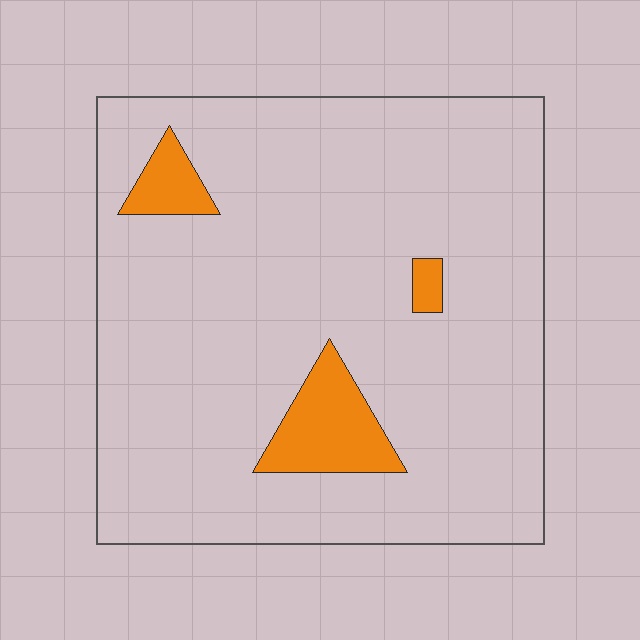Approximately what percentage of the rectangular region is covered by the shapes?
Approximately 10%.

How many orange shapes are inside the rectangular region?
3.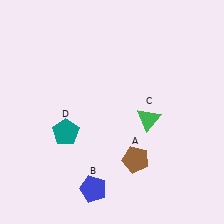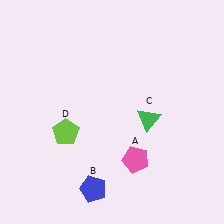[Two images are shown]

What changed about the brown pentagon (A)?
In Image 1, A is brown. In Image 2, it changed to pink.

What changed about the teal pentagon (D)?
In Image 1, D is teal. In Image 2, it changed to lime.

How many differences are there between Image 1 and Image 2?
There are 2 differences between the two images.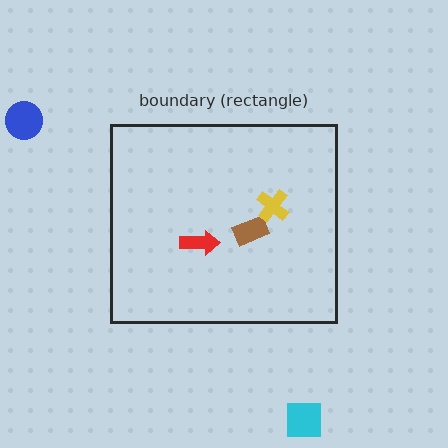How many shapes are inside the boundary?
3 inside, 2 outside.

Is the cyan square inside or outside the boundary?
Outside.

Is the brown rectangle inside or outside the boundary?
Inside.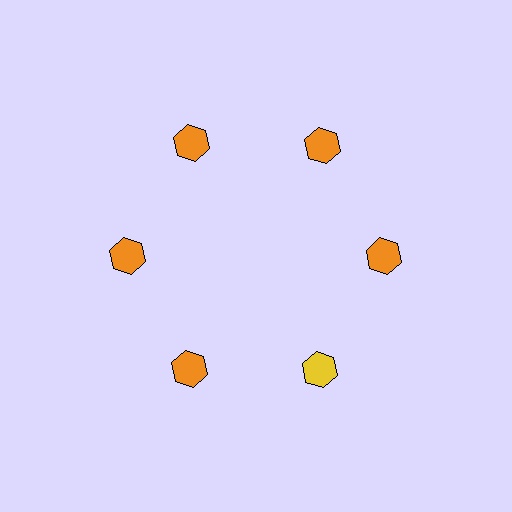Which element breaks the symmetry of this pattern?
The yellow hexagon at roughly the 5 o'clock position breaks the symmetry. All other shapes are orange hexagons.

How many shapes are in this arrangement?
There are 6 shapes arranged in a ring pattern.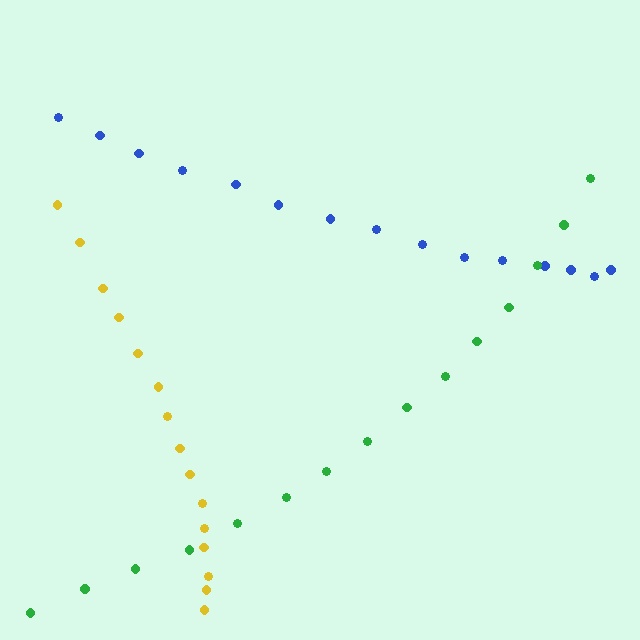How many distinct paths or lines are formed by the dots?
There are 3 distinct paths.